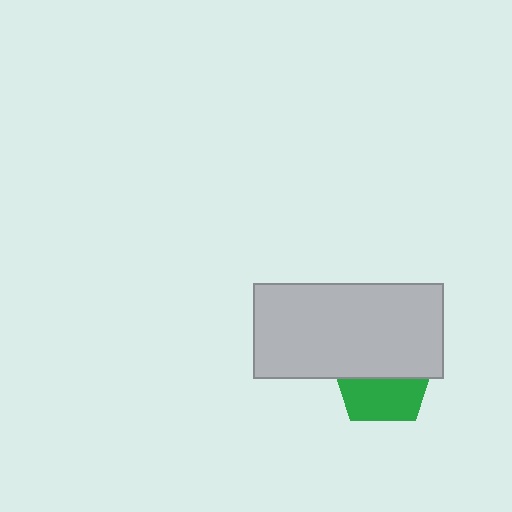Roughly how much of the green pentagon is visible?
A small part of it is visible (roughly 45%).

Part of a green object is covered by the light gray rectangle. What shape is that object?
It is a pentagon.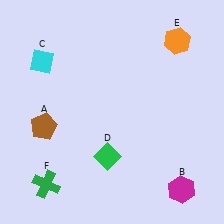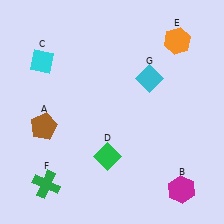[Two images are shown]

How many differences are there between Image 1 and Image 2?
There is 1 difference between the two images.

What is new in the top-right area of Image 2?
A cyan diamond (G) was added in the top-right area of Image 2.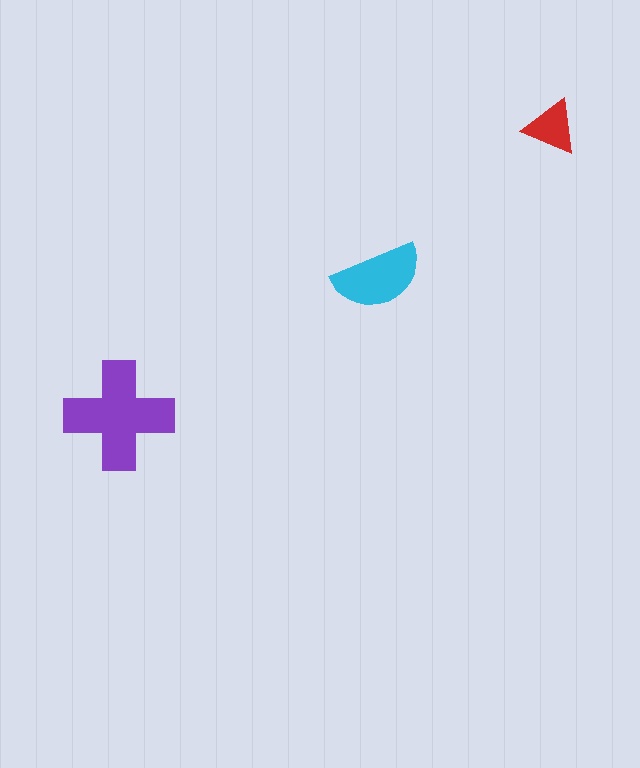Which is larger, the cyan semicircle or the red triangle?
The cyan semicircle.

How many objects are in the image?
There are 3 objects in the image.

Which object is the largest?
The purple cross.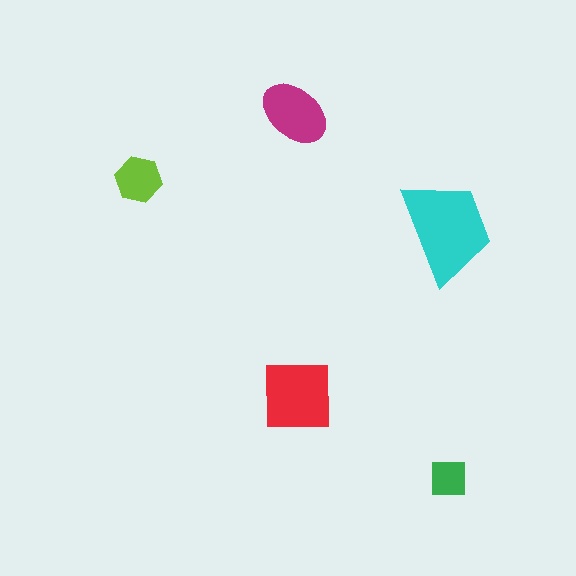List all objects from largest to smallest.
The cyan trapezoid, the red square, the magenta ellipse, the lime hexagon, the green square.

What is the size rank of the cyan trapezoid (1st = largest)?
1st.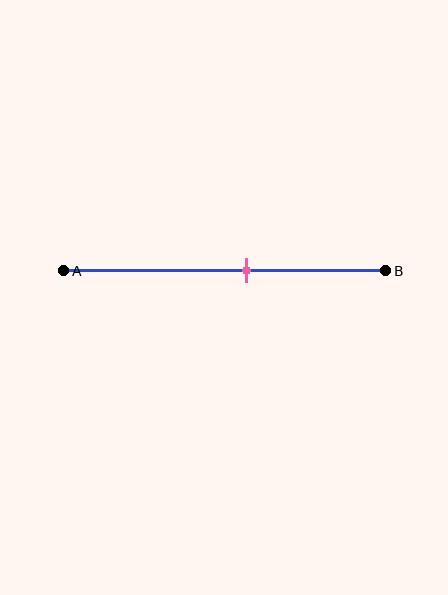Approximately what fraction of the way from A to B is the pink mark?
The pink mark is approximately 55% of the way from A to B.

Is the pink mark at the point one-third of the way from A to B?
No, the mark is at about 55% from A, not at the 33% one-third point.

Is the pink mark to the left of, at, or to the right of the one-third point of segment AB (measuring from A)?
The pink mark is to the right of the one-third point of segment AB.